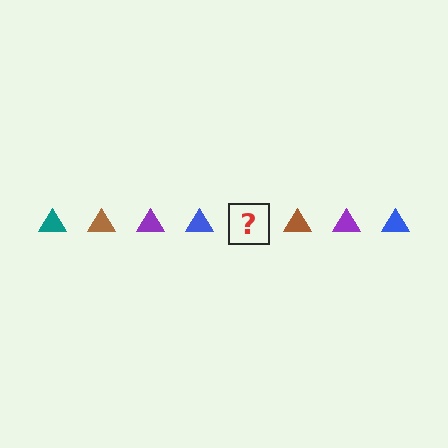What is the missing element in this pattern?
The missing element is a teal triangle.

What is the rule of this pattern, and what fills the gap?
The rule is that the pattern cycles through teal, brown, purple, blue triangles. The gap should be filled with a teal triangle.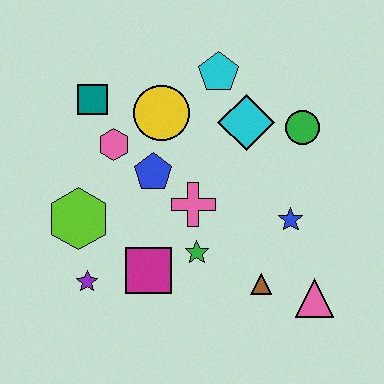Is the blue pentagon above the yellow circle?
No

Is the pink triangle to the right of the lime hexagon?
Yes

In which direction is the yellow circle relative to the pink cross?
The yellow circle is above the pink cross.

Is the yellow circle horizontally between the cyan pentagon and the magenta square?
Yes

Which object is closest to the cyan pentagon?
The cyan diamond is closest to the cyan pentagon.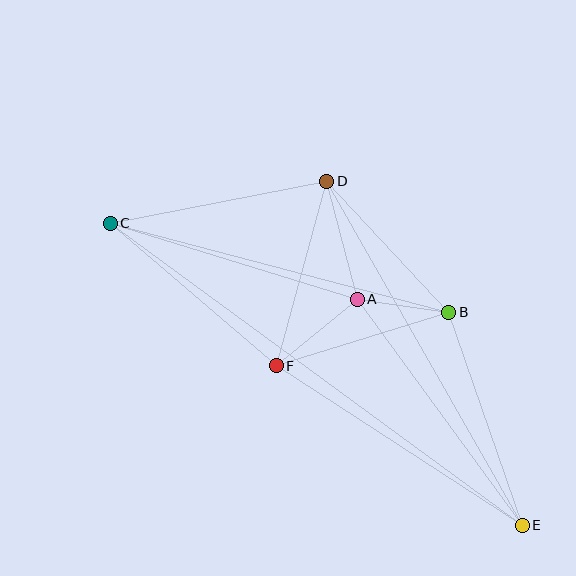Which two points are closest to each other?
Points A and B are closest to each other.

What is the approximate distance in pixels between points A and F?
The distance between A and F is approximately 105 pixels.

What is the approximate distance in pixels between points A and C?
The distance between A and C is approximately 258 pixels.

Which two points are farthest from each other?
Points C and E are farthest from each other.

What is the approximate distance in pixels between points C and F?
The distance between C and F is approximately 219 pixels.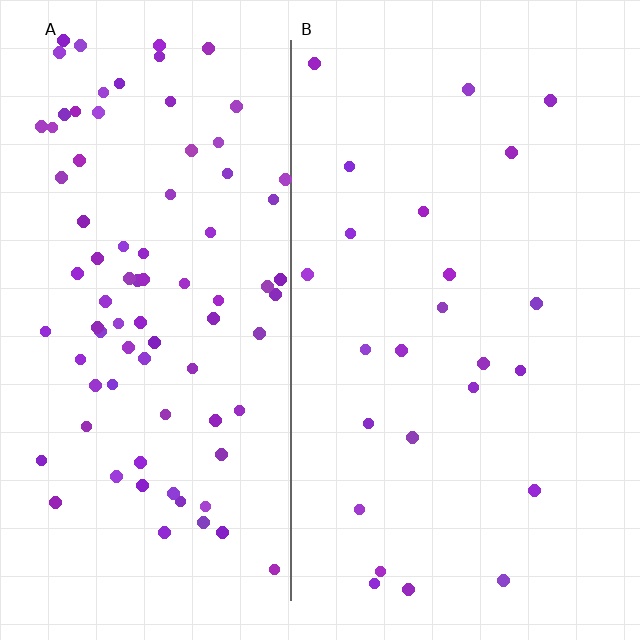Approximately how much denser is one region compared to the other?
Approximately 3.6× — region A over region B.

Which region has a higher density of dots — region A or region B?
A (the left).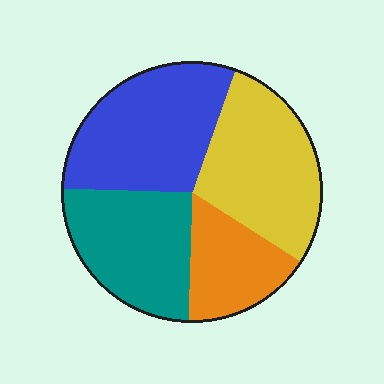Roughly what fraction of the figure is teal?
Teal takes up about one quarter (1/4) of the figure.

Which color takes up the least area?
Orange, at roughly 15%.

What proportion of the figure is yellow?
Yellow takes up about one quarter (1/4) of the figure.